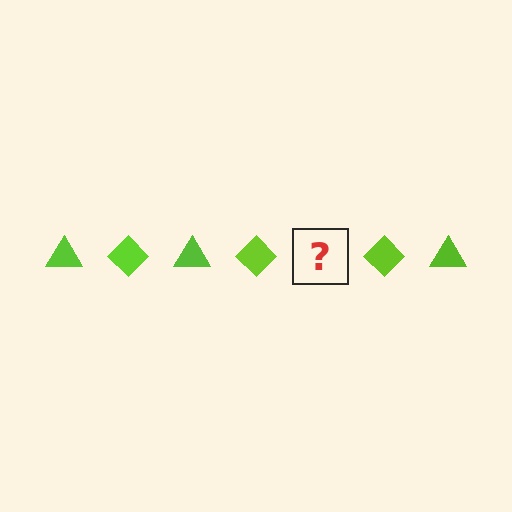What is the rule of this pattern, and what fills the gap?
The rule is that the pattern cycles through triangle, diamond shapes in lime. The gap should be filled with a lime triangle.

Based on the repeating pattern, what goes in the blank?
The blank should be a lime triangle.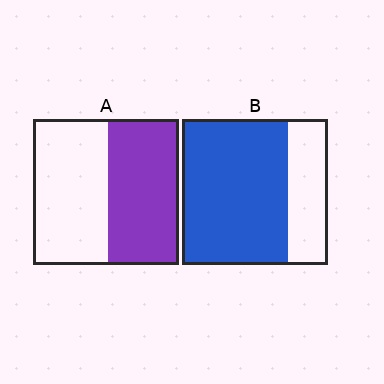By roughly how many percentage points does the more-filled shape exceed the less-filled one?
By roughly 25 percentage points (B over A).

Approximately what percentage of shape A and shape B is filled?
A is approximately 50% and B is approximately 75%.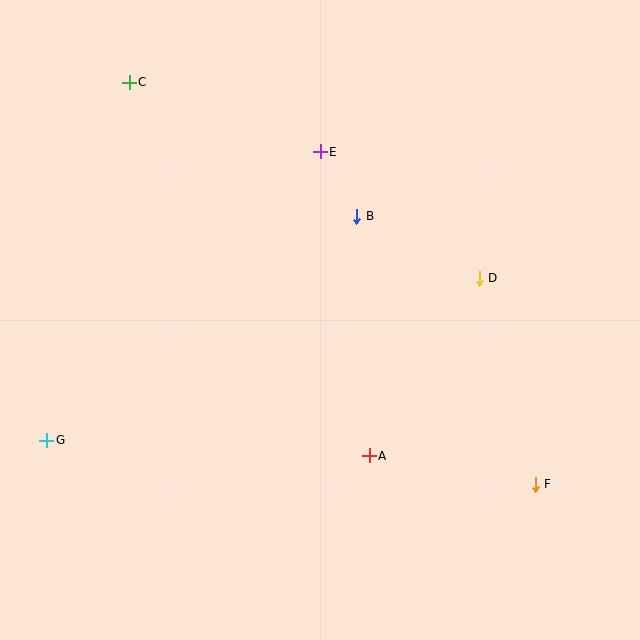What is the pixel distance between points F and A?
The distance between F and A is 168 pixels.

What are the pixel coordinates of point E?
Point E is at (320, 152).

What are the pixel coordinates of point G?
Point G is at (47, 440).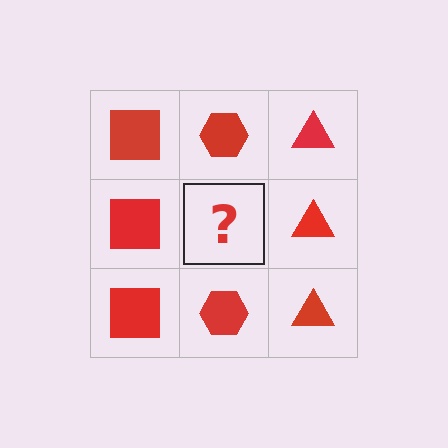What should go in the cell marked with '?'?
The missing cell should contain a red hexagon.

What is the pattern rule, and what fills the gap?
The rule is that each column has a consistent shape. The gap should be filled with a red hexagon.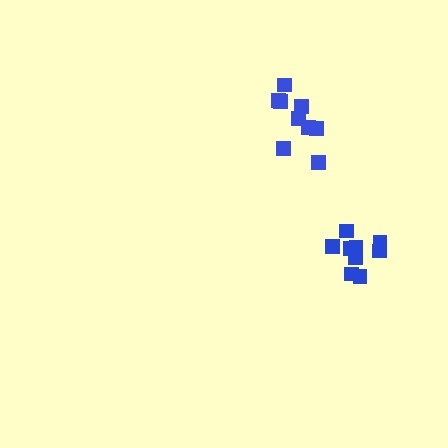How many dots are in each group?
Group 1: 9 dots, Group 2: 9 dots (18 total).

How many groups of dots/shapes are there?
There are 2 groups.